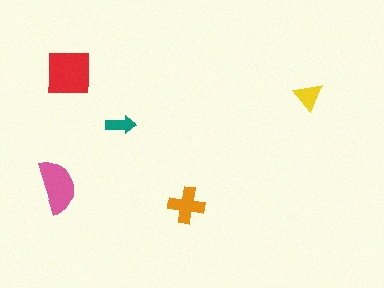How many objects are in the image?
There are 5 objects in the image.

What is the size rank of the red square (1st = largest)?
1st.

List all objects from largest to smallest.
The red square, the pink semicircle, the orange cross, the yellow triangle, the teal arrow.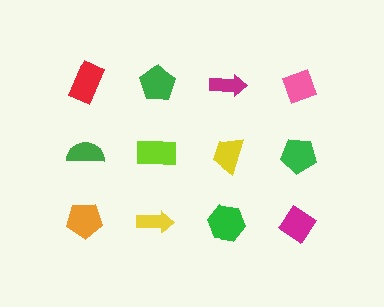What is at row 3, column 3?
A green hexagon.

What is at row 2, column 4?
A green pentagon.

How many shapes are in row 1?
4 shapes.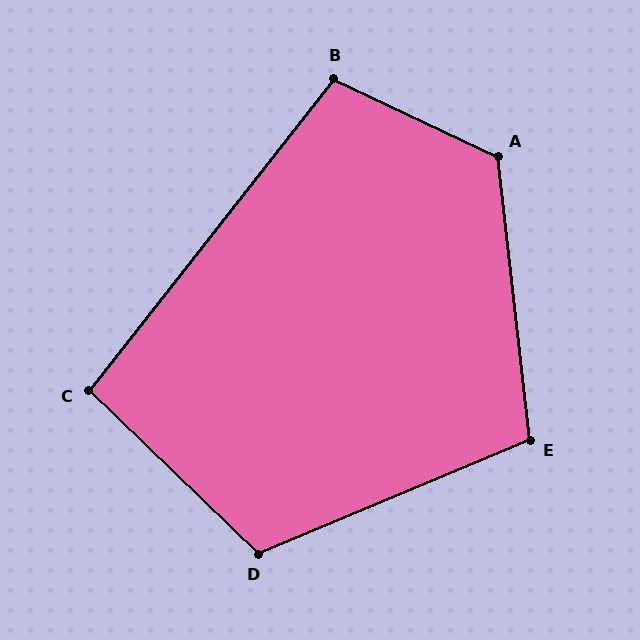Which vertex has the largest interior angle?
A, at approximately 122 degrees.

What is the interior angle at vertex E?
Approximately 106 degrees (obtuse).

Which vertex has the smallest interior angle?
C, at approximately 96 degrees.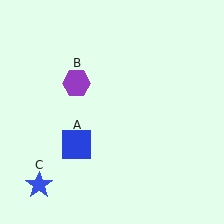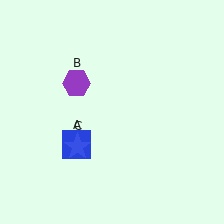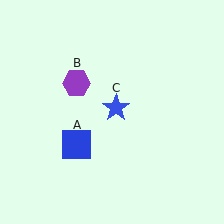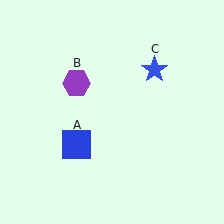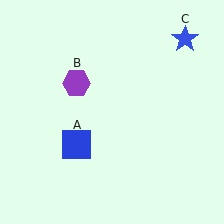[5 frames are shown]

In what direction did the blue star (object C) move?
The blue star (object C) moved up and to the right.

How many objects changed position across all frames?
1 object changed position: blue star (object C).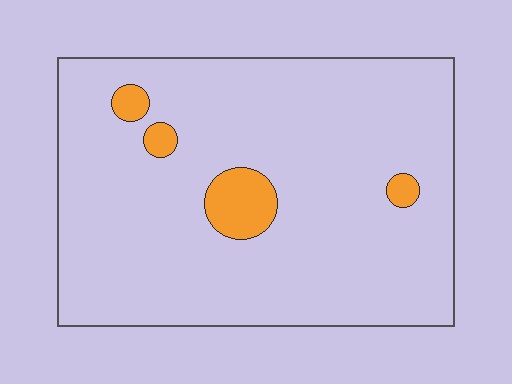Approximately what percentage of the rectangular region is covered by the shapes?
Approximately 5%.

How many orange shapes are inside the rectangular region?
4.